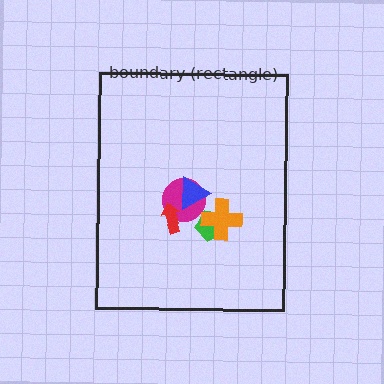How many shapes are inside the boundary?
5 inside, 0 outside.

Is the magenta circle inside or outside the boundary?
Inside.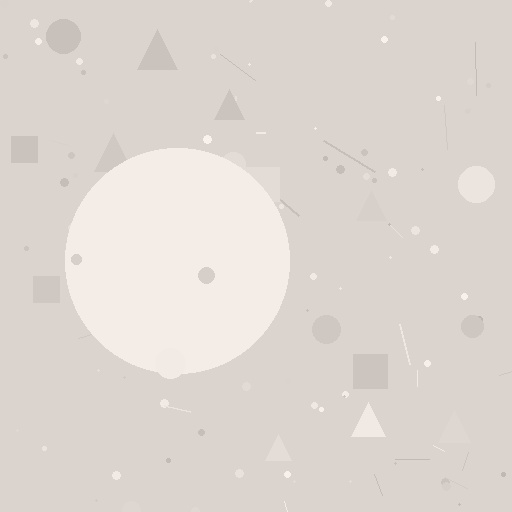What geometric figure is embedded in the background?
A circle is embedded in the background.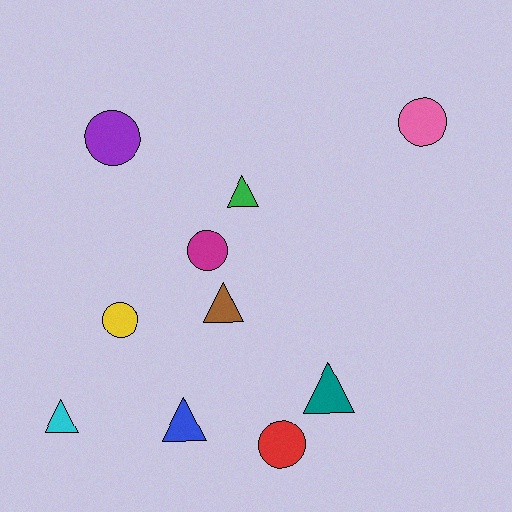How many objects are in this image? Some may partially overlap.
There are 10 objects.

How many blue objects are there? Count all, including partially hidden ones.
There is 1 blue object.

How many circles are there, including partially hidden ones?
There are 5 circles.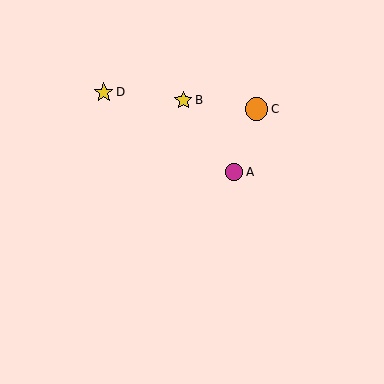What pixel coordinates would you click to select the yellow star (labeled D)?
Click at (104, 92) to select the yellow star D.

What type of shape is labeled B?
Shape B is a yellow star.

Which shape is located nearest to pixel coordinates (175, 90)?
The yellow star (labeled B) at (183, 100) is nearest to that location.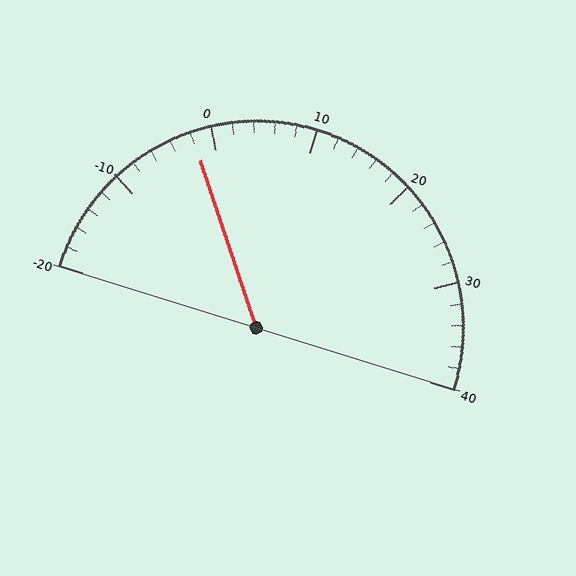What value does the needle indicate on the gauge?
The needle indicates approximately -2.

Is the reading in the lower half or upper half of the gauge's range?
The reading is in the lower half of the range (-20 to 40).